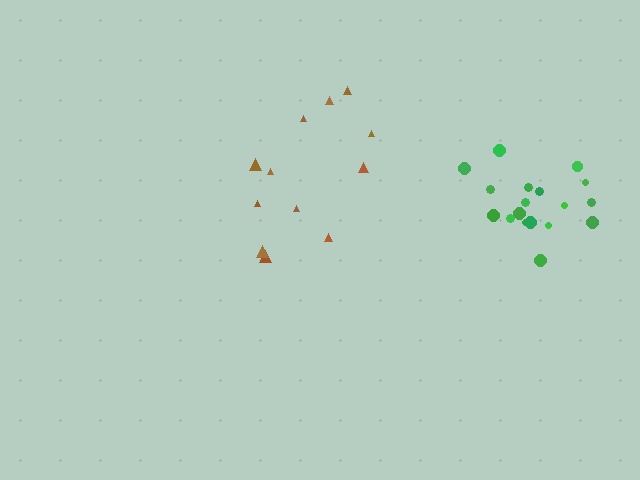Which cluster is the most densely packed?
Green.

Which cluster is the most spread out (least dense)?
Brown.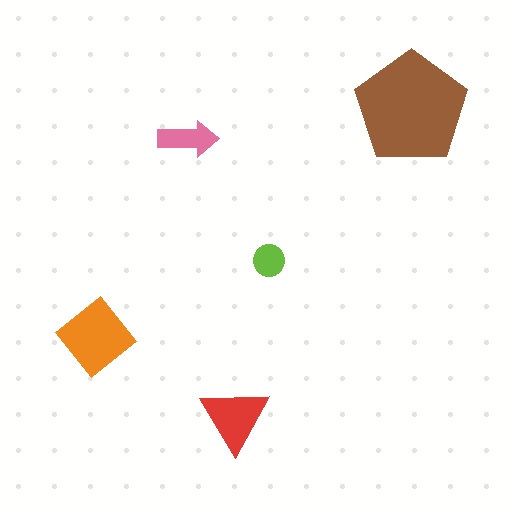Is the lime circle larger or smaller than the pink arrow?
Smaller.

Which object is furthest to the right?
The brown pentagon is rightmost.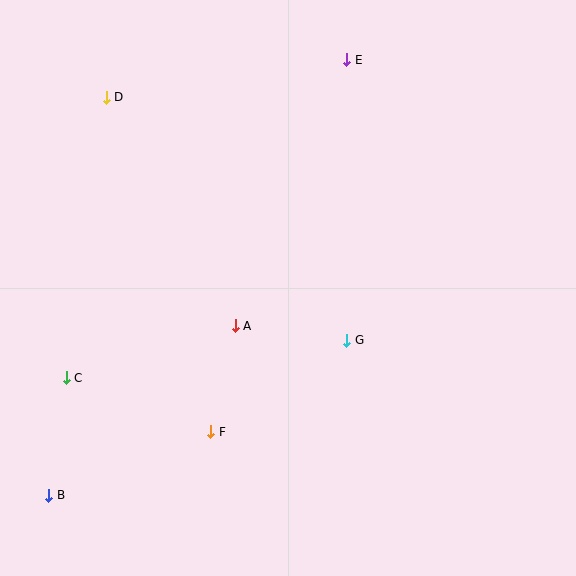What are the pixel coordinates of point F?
Point F is at (211, 432).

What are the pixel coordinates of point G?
Point G is at (347, 340).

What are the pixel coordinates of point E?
Point E is at (347, 60).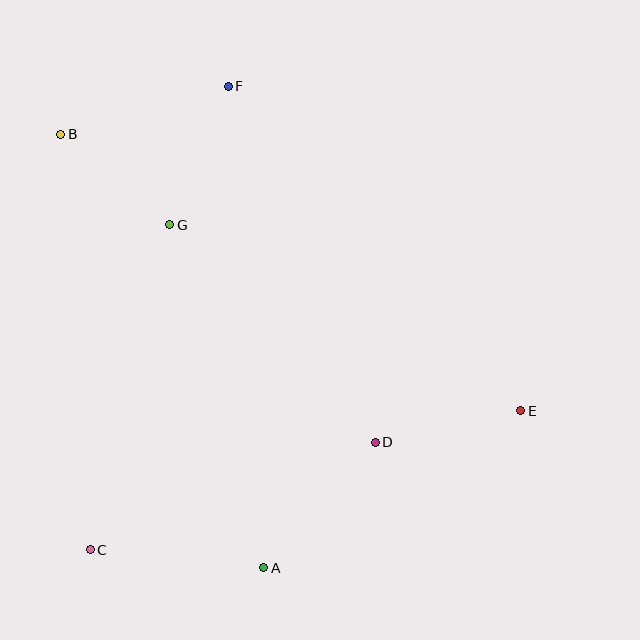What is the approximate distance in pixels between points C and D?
The distance between C and D is approximately 304 pixels.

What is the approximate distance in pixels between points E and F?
The distance between E and F is approximately 437 pixels.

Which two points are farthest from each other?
Points B and E are farthest from each other.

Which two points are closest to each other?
Points B and G are closest to each other.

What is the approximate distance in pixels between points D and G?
The distance between D and G is approximately 300 pixels.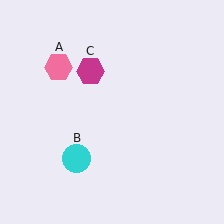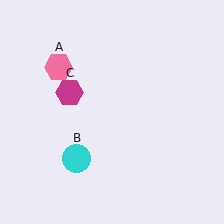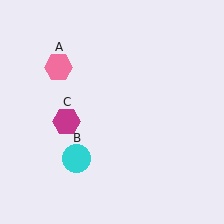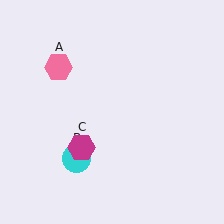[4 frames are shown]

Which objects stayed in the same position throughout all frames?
Pink hexagon (object A) and cyan circle (object B) remained stationary.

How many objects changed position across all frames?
1 object changed position: magenta hexagon (object C).